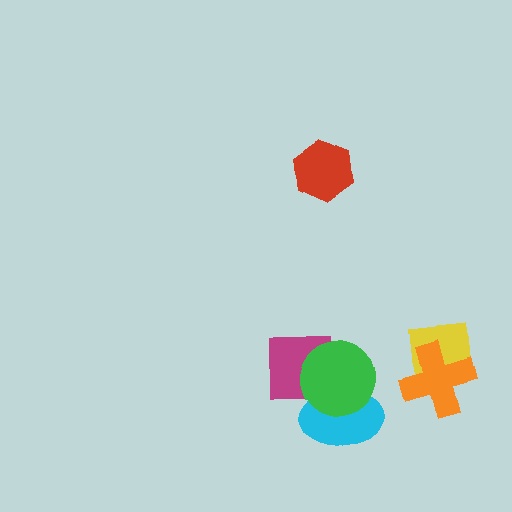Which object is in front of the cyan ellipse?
The green circle is in front of the cyan ellipse.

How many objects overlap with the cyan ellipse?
2 objects overlap with the cyan ellipse.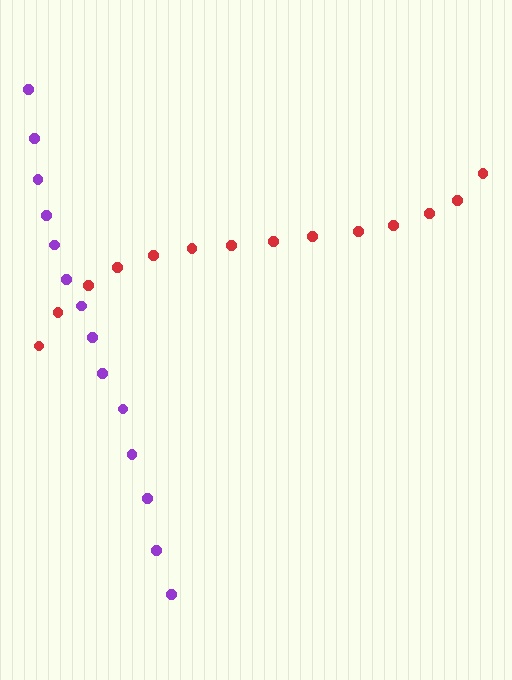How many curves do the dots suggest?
There are 2 distinct paths.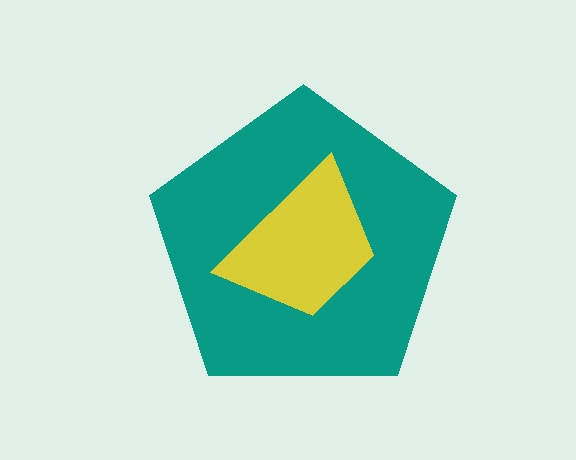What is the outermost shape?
The teal pentagon.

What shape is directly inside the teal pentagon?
The yellow trapezoid.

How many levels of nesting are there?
2.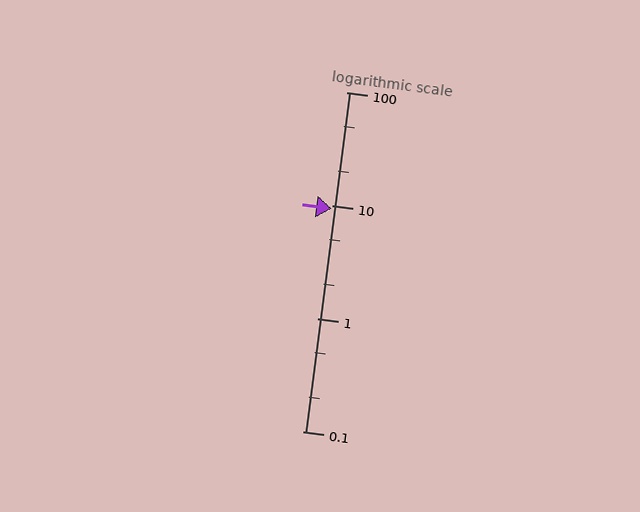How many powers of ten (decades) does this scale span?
The scale spans 3 decades, from 0.1 to 100.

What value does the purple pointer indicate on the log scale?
The pointer indicates approximately 9.4.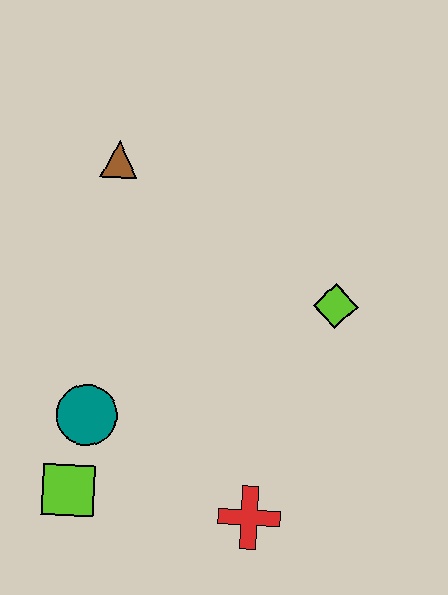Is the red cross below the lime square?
Yes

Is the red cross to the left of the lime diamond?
Yes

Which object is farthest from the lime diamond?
The lime square is farthest from the lime diamond.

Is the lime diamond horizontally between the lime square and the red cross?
No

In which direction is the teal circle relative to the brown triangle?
The teal circle is below the brown triangle.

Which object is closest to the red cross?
The lime square is closest to the red cross.